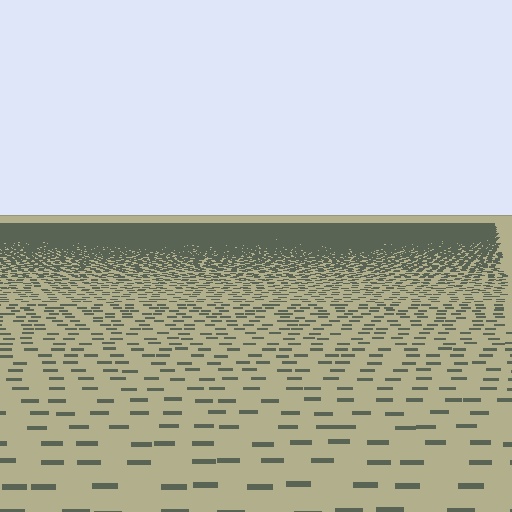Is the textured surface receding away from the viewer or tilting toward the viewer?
The surface is receding away from the viewer. Texture elements get smaller and denser toward the top.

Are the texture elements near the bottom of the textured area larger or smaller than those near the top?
Larger. Near the bottom, elements are closer to the viewer and appear at a bigger on-screen size.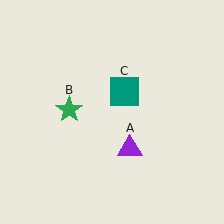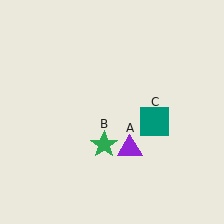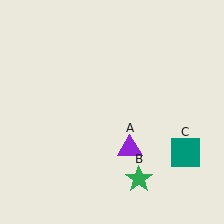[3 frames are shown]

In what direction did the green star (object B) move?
The green star (object B) moved down and to the right.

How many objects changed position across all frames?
2 objects changed position: green star (object B), teal square (object C).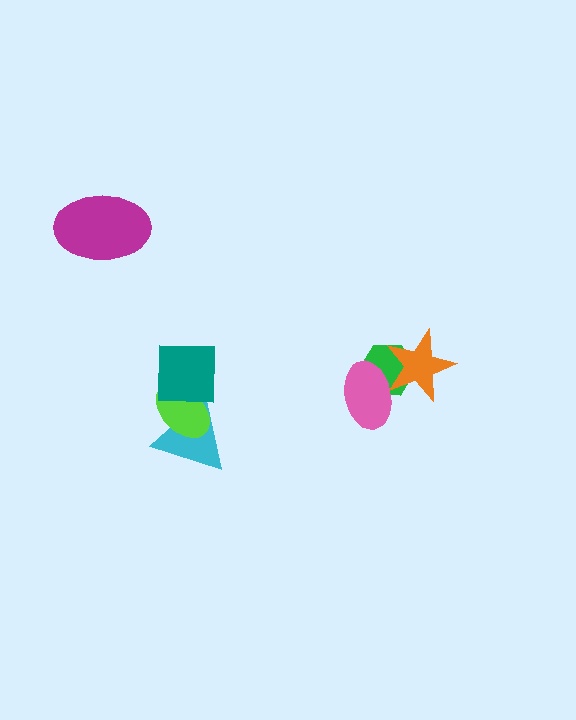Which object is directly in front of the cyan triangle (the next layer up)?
The lime ellipse is directly in front of the cyan triangle.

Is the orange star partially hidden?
No, no other shape covers it.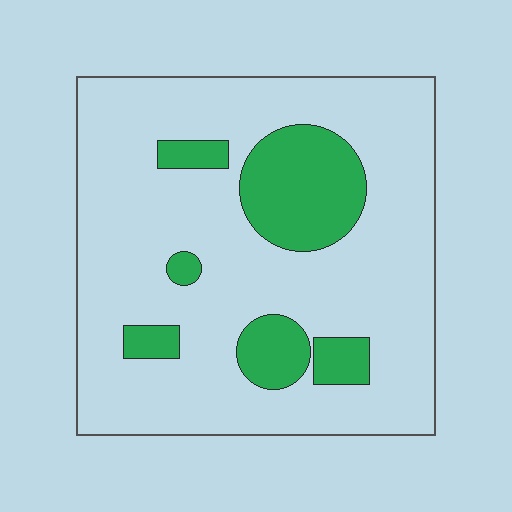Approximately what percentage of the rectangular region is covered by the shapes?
Approximately 20%.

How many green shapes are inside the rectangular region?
6.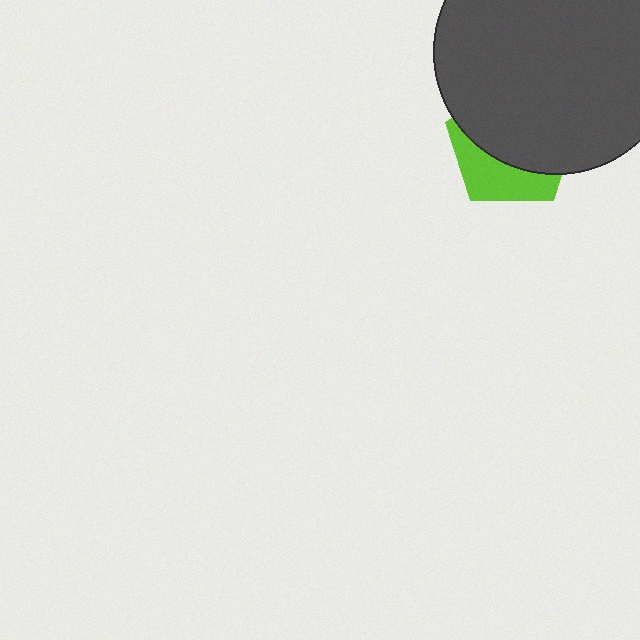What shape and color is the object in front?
The object in front is a dark gray circle.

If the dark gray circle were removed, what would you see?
You would see the complete lime pentagon.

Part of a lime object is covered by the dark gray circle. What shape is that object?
It is a pentagon.